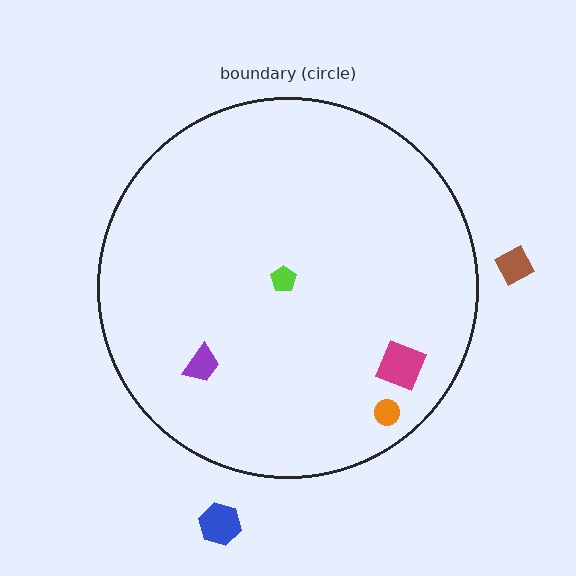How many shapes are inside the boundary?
4 inside, 2 outside.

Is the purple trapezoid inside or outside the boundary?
Inside.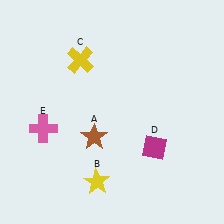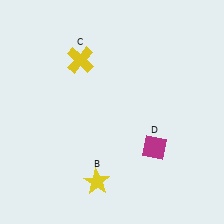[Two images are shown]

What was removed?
The pink cross (E), the brown star (A) were removed in Image 2.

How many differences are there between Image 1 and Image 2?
There are 2 differences between the two images.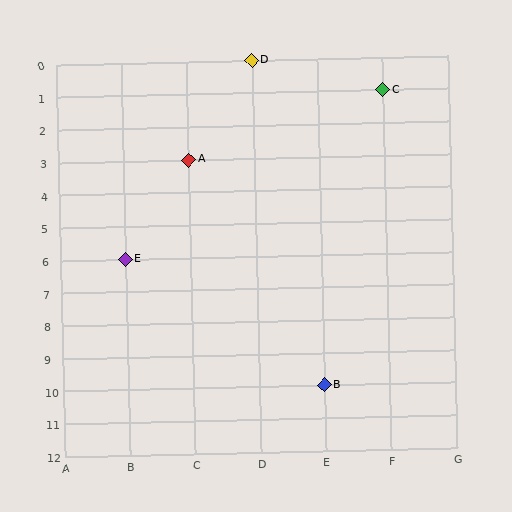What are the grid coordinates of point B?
Point B is at grid coordinates (E, 10).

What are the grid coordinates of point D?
Point D is at grid coordinates (D, 0).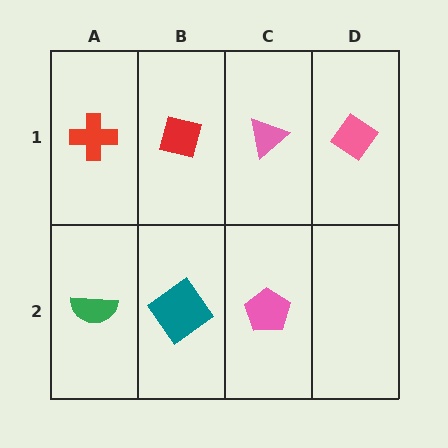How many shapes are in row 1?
4 shapes.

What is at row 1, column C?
A pink triangle.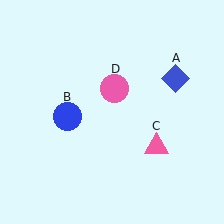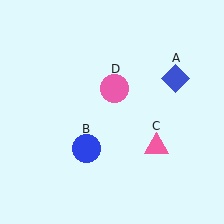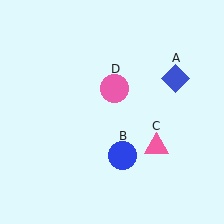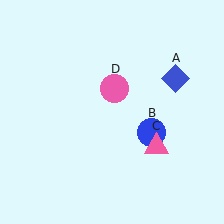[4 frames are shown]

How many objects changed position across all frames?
1 object changed position: blue circle (object B).